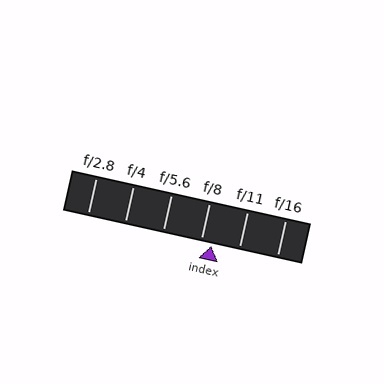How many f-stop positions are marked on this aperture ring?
There are 6 f-stop positions marked.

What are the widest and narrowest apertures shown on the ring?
The widest aperture shown is f/2.8 and the narrowest is f/16.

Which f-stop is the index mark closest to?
The index mark is closest to f/8.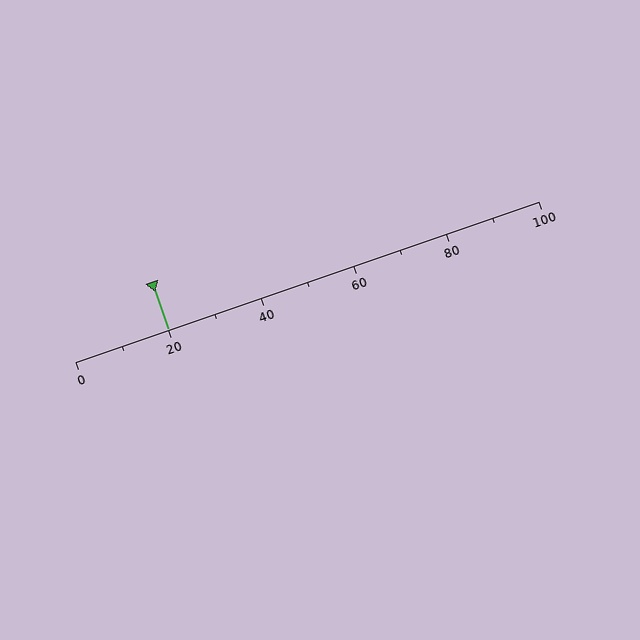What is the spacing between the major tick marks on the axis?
The major ticks are spaced 20 apart.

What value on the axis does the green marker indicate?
The marker indicates approximately 20.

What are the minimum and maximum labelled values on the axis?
The axis runs from 0 to 100.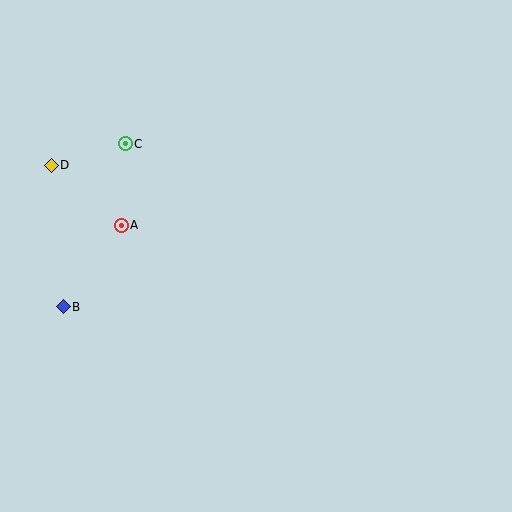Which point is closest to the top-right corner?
Point C is closest to the top-right corner.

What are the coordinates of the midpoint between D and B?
The midpoint between D and B is at (57, 236).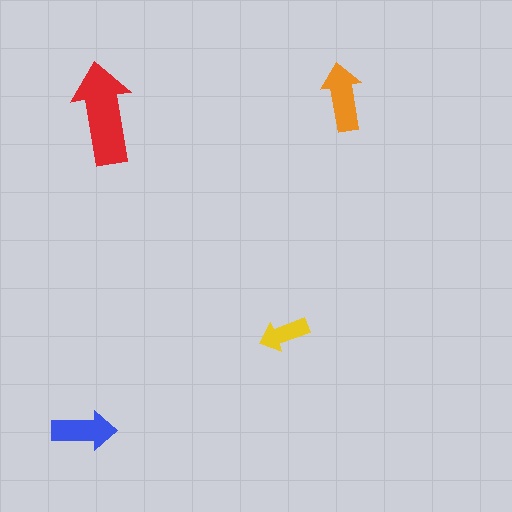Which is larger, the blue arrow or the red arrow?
The red one.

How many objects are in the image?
There are 4 objects in the image.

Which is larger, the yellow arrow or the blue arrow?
The blue one.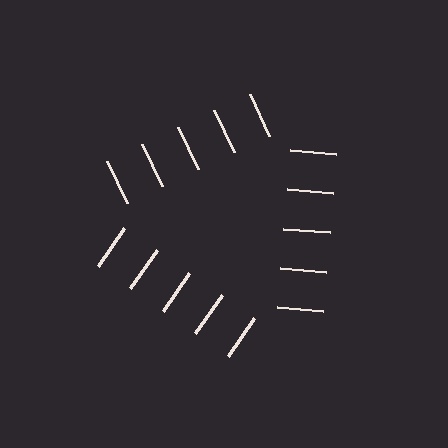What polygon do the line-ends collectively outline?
An illusory triangle — the line segments terminate on its edges but no continuous stroke is drawn.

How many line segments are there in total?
15 — 5 along each of the 3 edges.